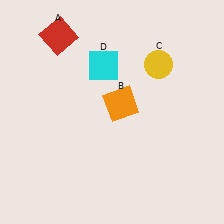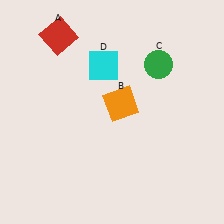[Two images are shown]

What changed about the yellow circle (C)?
In Image 1, C is yellow. In Image 2, it changed to green.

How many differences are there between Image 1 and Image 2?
There is 1 difference between the two images.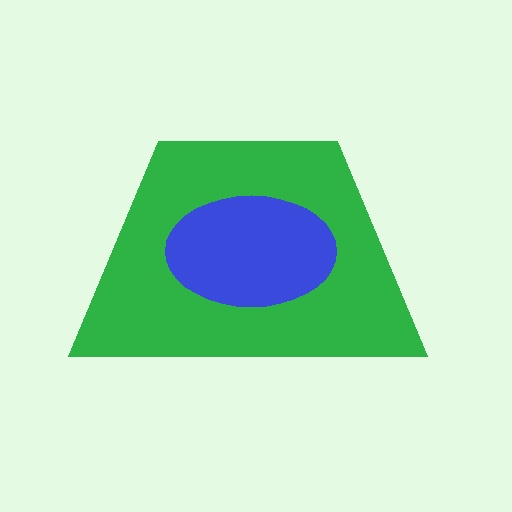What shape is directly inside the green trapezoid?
The blue ellipse.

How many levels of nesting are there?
2.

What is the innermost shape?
The blue ellipse.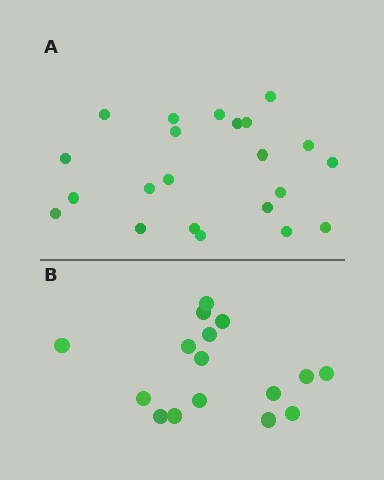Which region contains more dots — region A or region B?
Region A (the top region) has more dots.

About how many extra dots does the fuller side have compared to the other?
Region A has about 6 more dots than region B.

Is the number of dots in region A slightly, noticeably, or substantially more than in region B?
Region A has noticeably more, but not dramatically so. The ratio is roughly 1.4 to 1.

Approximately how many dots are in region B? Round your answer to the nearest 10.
About 20 dots. (The exact count is 16, which rounds to 20.)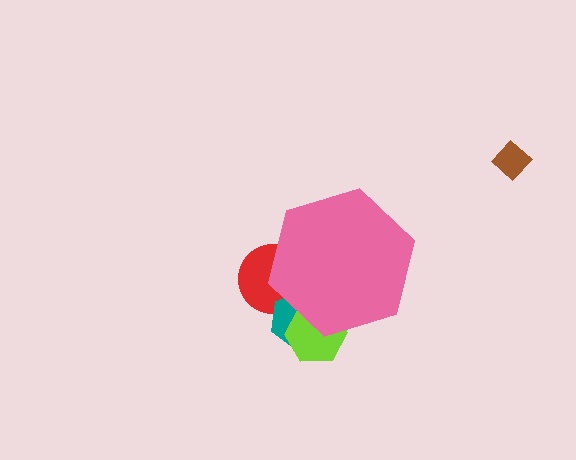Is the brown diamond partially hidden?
No, the brown diamond is fully visible.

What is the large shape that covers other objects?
A pink hexagon.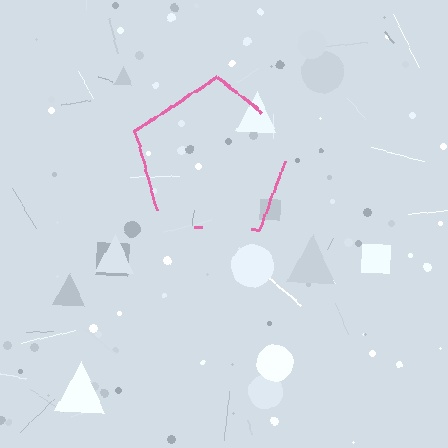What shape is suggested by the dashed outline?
The dashed outline suggests a pentagon.